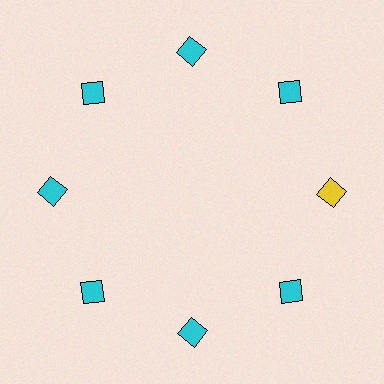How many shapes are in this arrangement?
There are 8 shapes arranged in a ring pattern.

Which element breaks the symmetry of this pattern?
The yellow square at roughly the 3 o'clock position breaks the symmetry. All other shapes are cyan squares.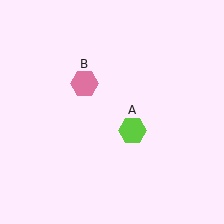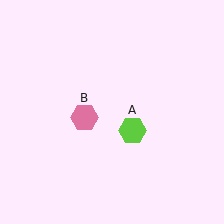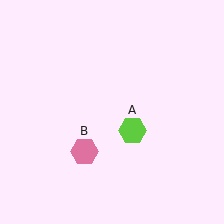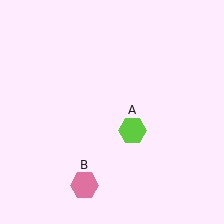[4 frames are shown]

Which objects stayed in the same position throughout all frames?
Lime hexagon (object A) remained stationary.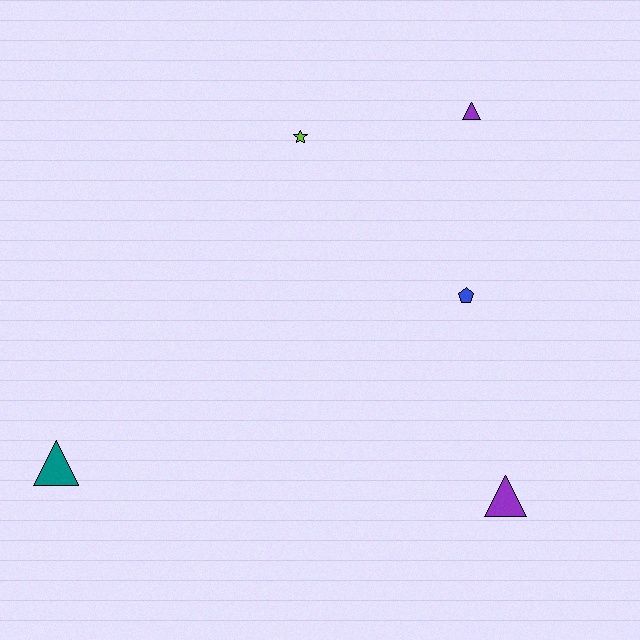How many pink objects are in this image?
There are no pink objects.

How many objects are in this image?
There are 5 objects.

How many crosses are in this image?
There are no crosses.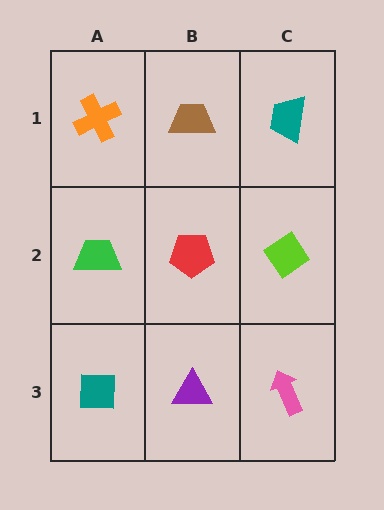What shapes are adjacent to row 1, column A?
A green trapezoid (row 2, column A), a brown trapezoid (row 1, column B).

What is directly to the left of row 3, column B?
A teal square.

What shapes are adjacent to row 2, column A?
An orange cross (row 1, column A), a teal square (row 3, column A), a red pentagon (row 2, column B).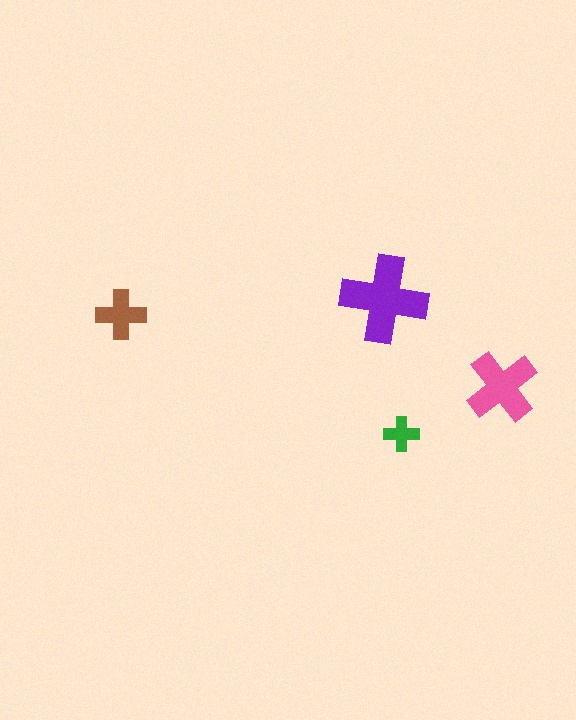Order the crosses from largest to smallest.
the purple one, the pink one, the brown one, the green one.